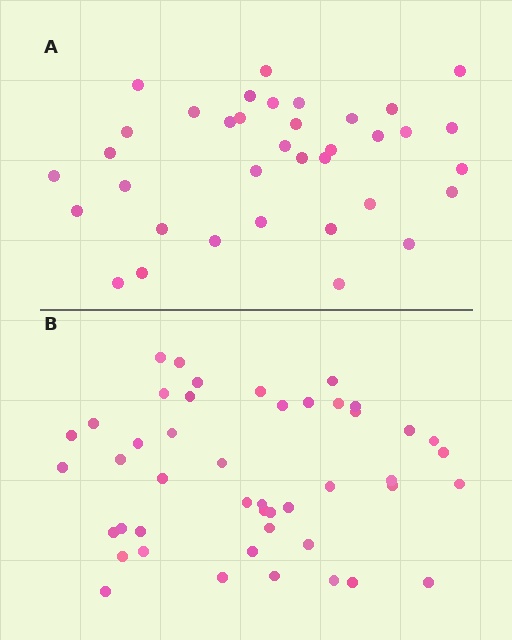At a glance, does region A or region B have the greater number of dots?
Region B (the bottom region) has more dots.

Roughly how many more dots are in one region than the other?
Region B has roughly 10 or so more dots than region A.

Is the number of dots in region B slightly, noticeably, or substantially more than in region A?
Region B has noticeably more, but not dramatically so. The ratio is roughly 1.3 to 1.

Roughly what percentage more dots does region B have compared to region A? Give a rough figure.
About 30% more.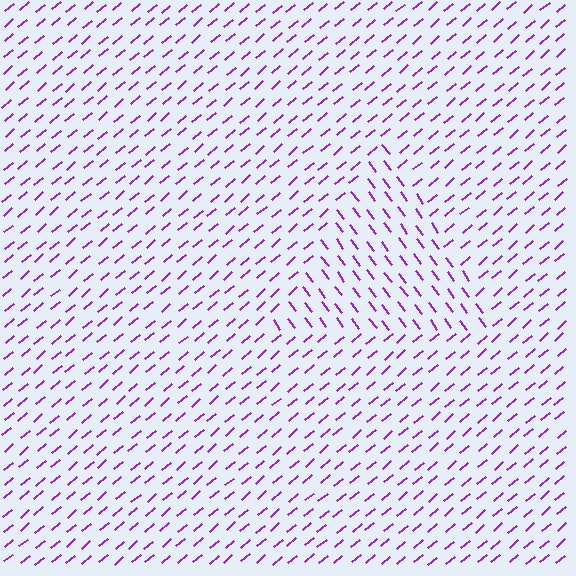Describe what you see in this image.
The image is filled with small purple line segments. A triangle region in the image has lines oriented differently from the surrounding lines, creating a visible texture boundary.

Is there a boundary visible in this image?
Yes, there is a texture boundary formed by a change in line orientation.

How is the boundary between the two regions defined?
The boundary is defined purely by a change in line orientation (approximately 87 degrees difference). All lines are the same color and thickness.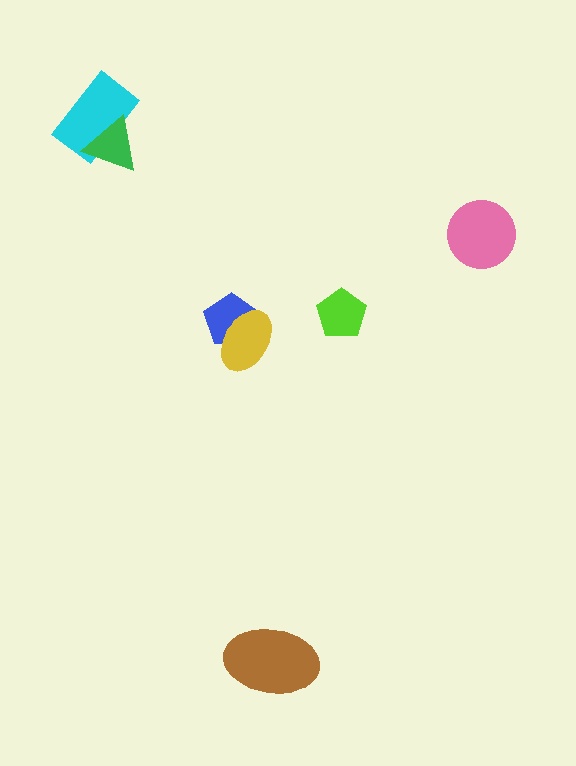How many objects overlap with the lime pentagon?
0 objects overlap with the lime pentagon.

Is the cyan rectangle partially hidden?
Yes, it is partially covered by another shape.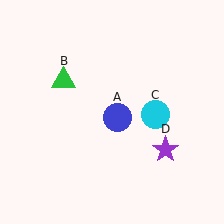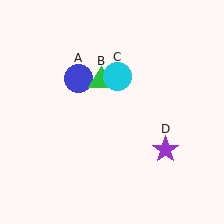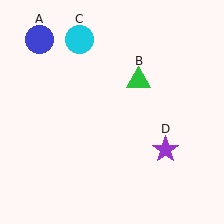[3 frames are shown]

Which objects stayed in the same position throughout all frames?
Purple star (object D) remained stationary.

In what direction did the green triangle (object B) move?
The green triangle (object B) moved right.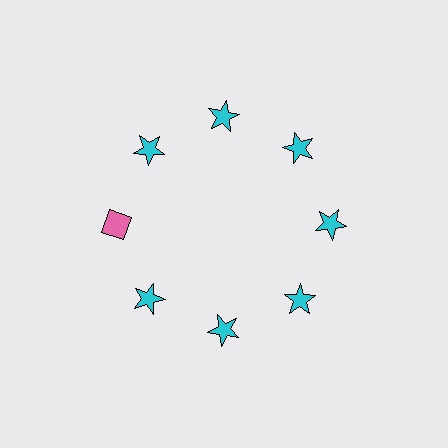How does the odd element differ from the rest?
It differs in both color (pink instead of cyan) and shape (diamond instead of star).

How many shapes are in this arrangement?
There are 8 shapes arranged in a ring pattern.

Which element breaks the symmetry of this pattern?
The pink diamond at roughly the 9 o'clock position breaks the symmetry. All other shapes are cyan stars.